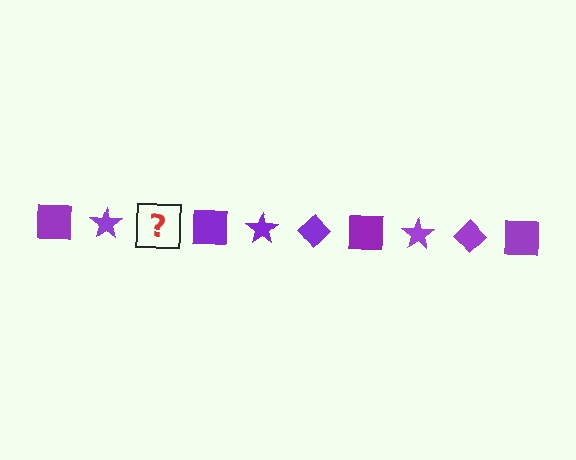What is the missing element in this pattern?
The missing element is a purple diamond.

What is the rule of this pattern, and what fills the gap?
The rule is that the pattern cycles through square, star, diamond shapes in purple. The gap should be filled with a purple diamond.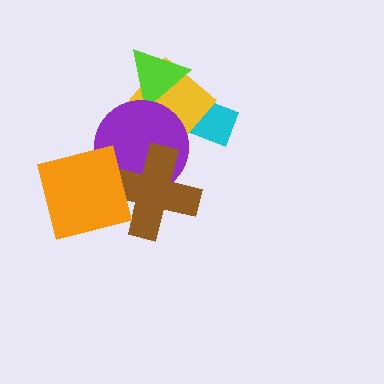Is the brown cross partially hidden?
Yes, it is partially covered by another shape.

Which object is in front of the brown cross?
The orange square is in front of the brown cross.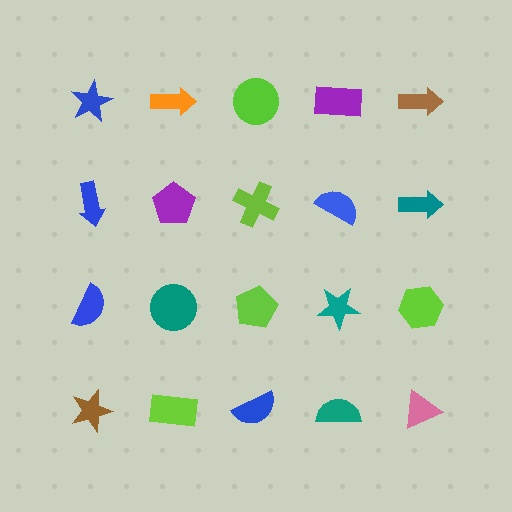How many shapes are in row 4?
5 shapes.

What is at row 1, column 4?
A purple rectangle.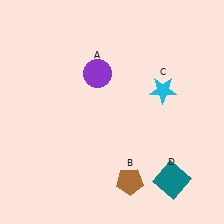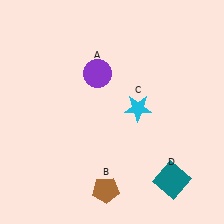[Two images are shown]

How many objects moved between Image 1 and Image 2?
2 objects moved between the two images.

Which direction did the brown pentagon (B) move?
The brown pentagon (B) moved left.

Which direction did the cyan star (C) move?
The cyan star (C) moved left.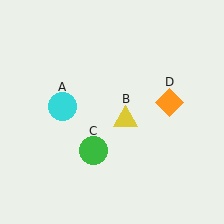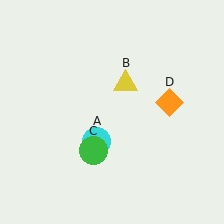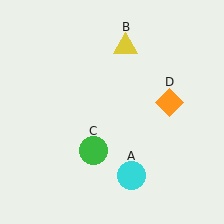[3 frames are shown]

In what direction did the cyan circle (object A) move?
The cyan circle (object A) moved down and to the right.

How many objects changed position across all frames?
2 objects changed position: cyan circle (object A), yellow triangle (object B).